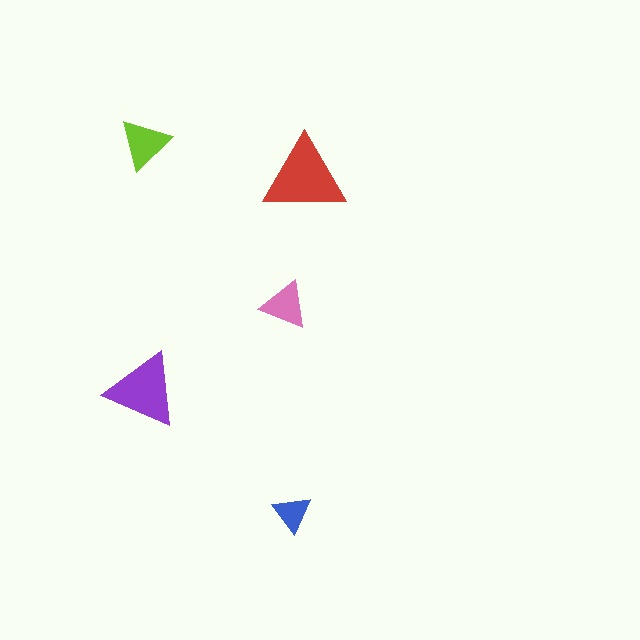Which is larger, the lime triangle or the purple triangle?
The purple one.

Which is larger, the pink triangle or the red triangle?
The red one.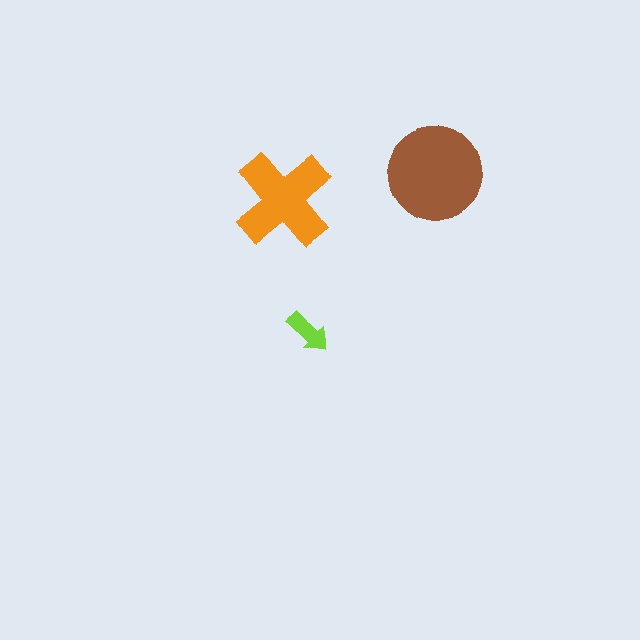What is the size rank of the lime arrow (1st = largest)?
3rd.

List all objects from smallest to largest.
The lime arrow, the orange cross, the brown circle.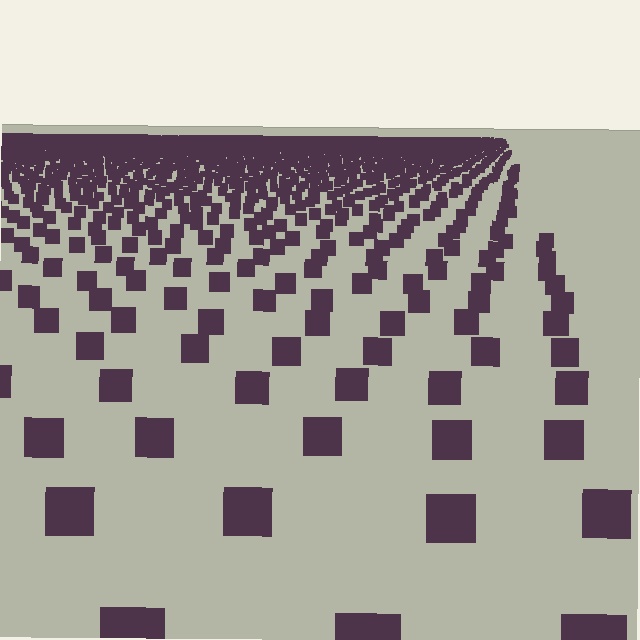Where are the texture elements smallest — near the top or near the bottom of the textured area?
Near the top.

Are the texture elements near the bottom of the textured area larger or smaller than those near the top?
Larger. Near the bottom, elements are closer to the viewer and appear at a bigger on-screen size.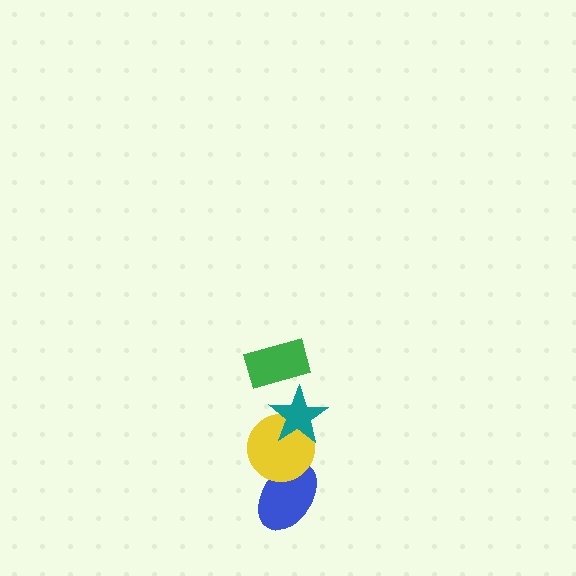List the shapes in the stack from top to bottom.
From top to bottom: the green rectangle, the teal star, the yellow circle, the blue ellipse.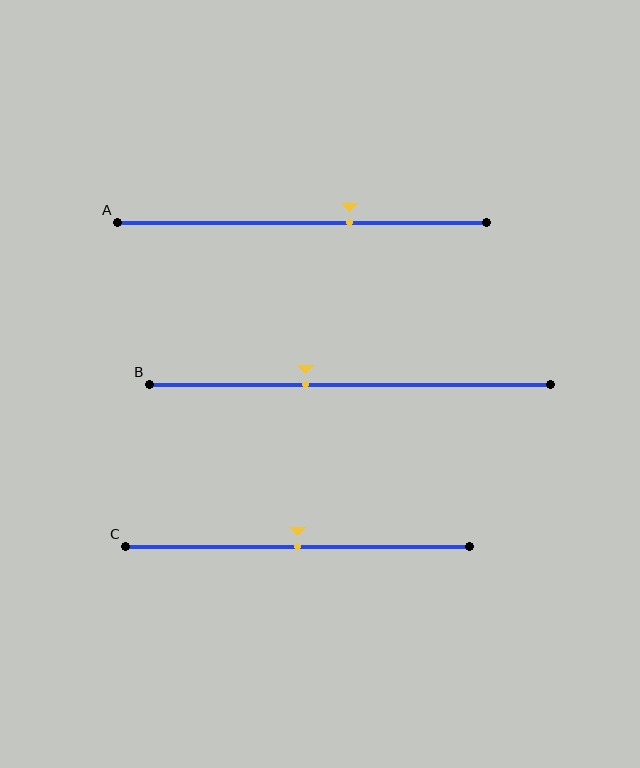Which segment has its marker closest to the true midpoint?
Segment C has its marker closest to the true midpoint.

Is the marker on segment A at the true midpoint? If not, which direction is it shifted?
No, the marker on segment A is shifted to the right by about 13% of the segment length.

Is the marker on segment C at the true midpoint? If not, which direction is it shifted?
Yes, the marker on segment C is at the true midpoint.